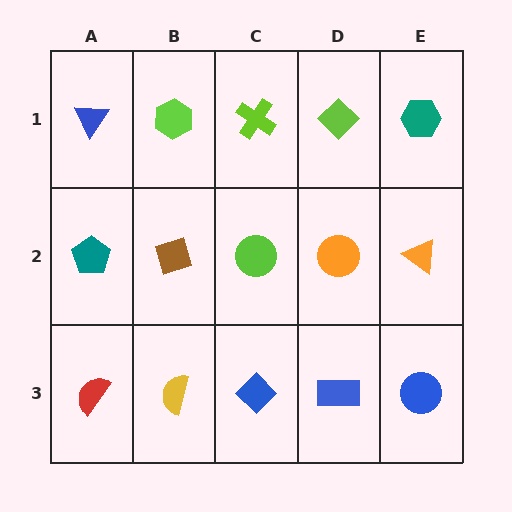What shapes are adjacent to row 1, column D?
An orange circle (row 2, column D), a lime cross (row 1, column C), a teal hexagon (row 1, column E).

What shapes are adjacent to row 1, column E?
An orange triangle (row 2, column E), a lime diamond (row 1, column D).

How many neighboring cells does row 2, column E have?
3.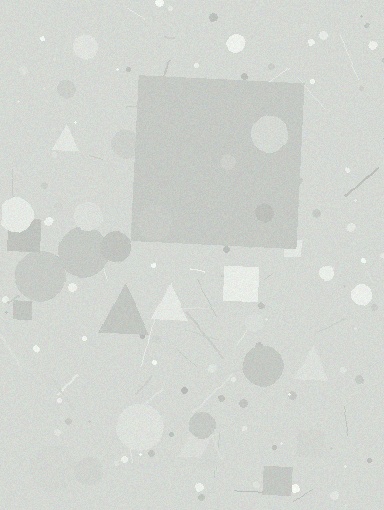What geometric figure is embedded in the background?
A square is embedded in the background.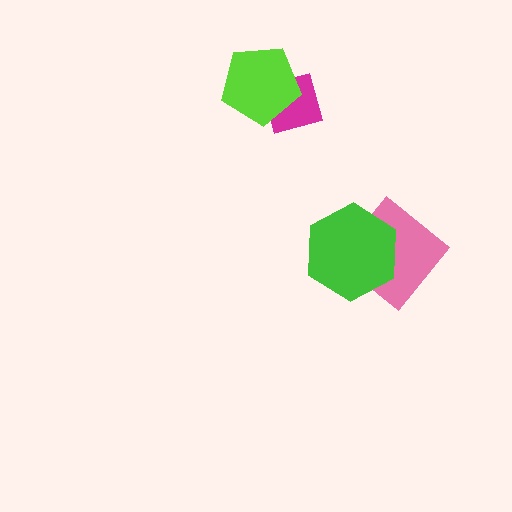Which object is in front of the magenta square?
The lime pentagon is in front of the magenta square.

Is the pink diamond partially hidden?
Yes, it is partially covered by another shape.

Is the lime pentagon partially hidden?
No, no other shape covers it.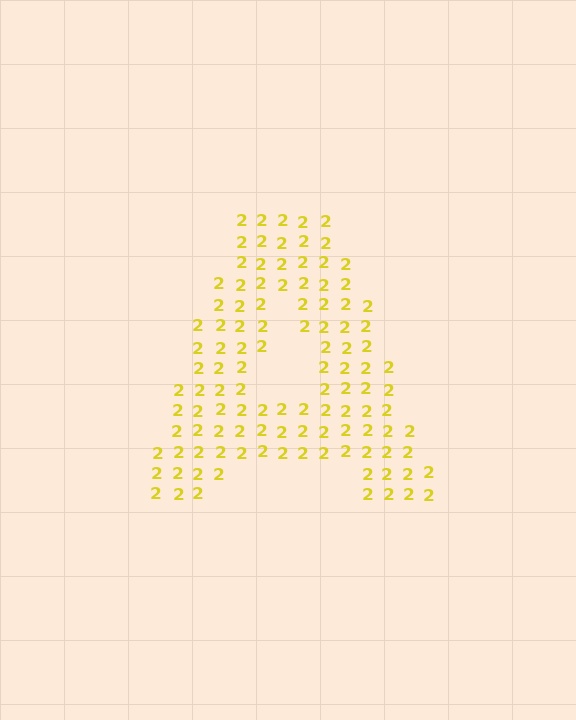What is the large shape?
The large shape is the letter A.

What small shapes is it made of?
It is made of small digit 2's.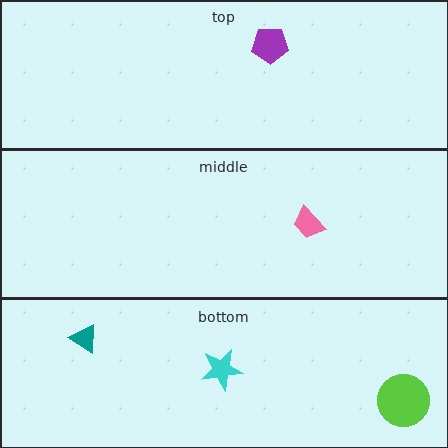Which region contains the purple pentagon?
The top region.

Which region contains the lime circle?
The bottom region.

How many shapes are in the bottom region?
3.